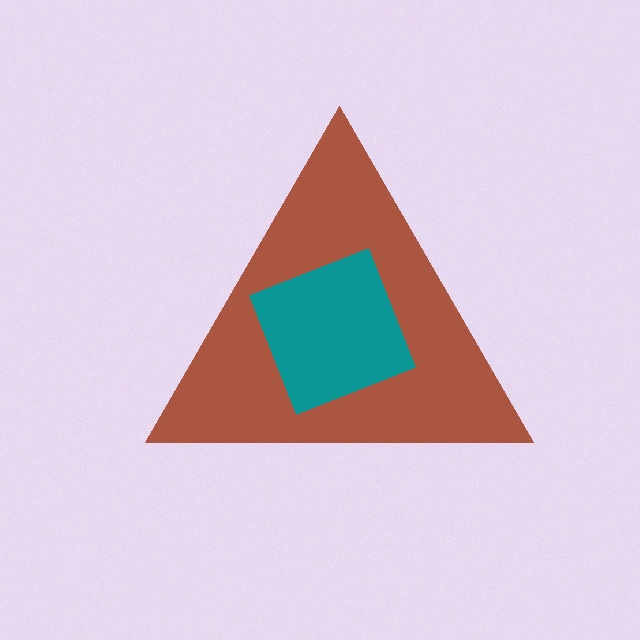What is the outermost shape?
The brown triangle.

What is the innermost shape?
The teal diamond.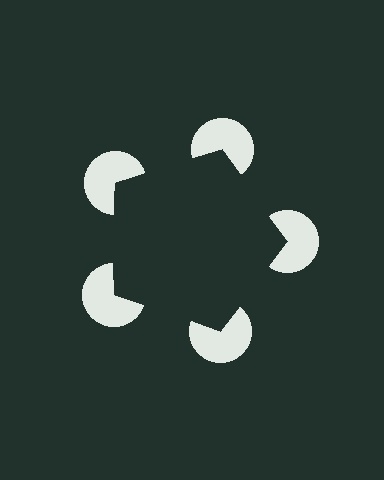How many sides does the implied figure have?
5 sides.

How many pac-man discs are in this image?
There are 5 — one at each vertex of the illusory pentagon.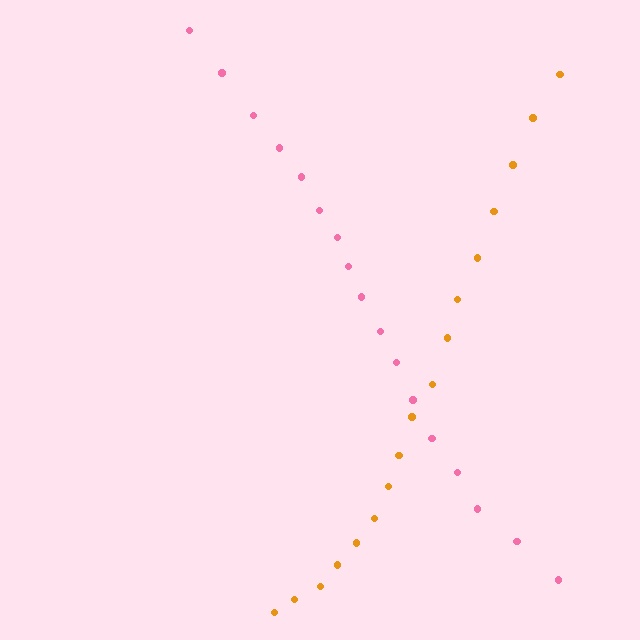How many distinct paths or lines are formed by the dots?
There are 2 distinct paths.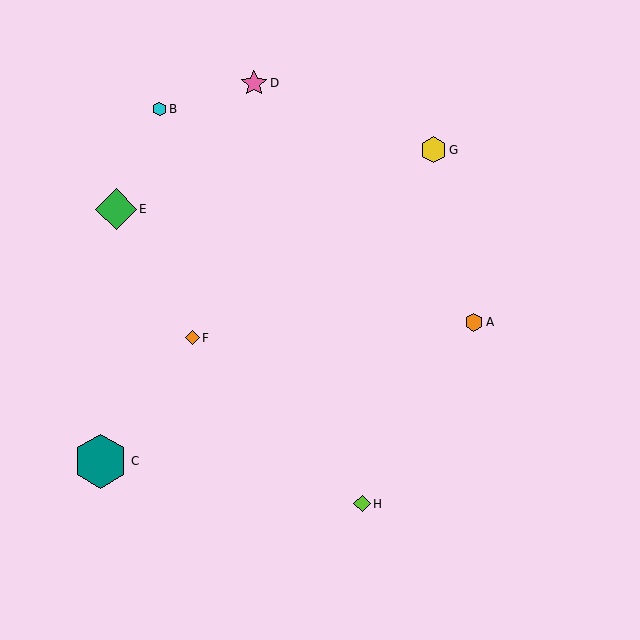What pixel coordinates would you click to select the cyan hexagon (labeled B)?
Click at (160, 109) to select the cyan hexagon B.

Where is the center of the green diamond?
The center of the green diamond is at (116, 209).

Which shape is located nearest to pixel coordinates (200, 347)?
The orange diamond (labeled F) at (192, 338) is nearest to that location.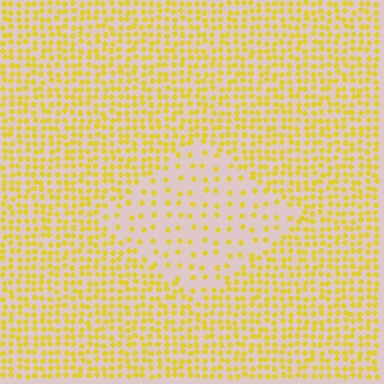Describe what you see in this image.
The image contains small yellow elements arranged at two different densities. A diamond-shaped region is visible where the elements are less densely packed than the surrounding area.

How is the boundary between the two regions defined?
The boundary is defined by a change in element density (approximately 2.6x ratio). All elements are the same color, size, and shape.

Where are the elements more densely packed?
The elements are more densely packed outside the diamond boundary.